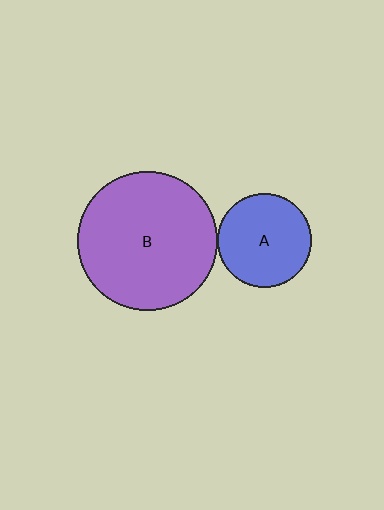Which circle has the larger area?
Circle B (purple).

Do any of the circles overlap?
No, none of the circles overlap.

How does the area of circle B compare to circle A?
Approximately 2.2 times.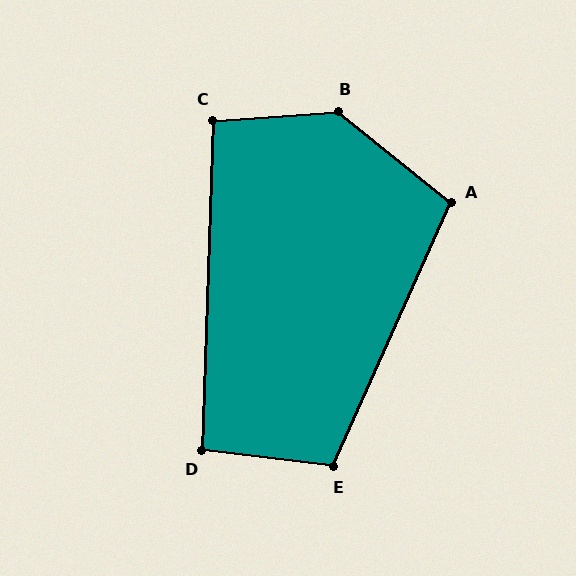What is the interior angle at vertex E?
Approximately 107 degrees (obtuse).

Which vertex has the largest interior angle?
B, at approximately 137 degrees.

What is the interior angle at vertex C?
Approximately 96 degrees (obtuse).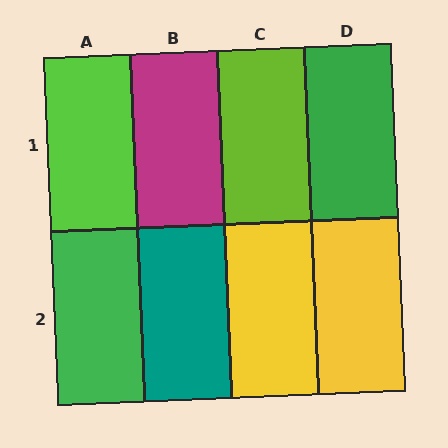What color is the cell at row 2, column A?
Green.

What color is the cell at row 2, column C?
Yellow.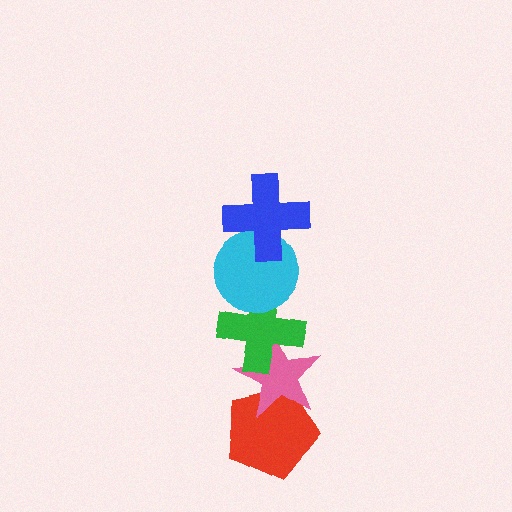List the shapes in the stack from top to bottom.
From top to bottom: the blue cross, the cyan circle, the green cross, the pink star, the red pentagon.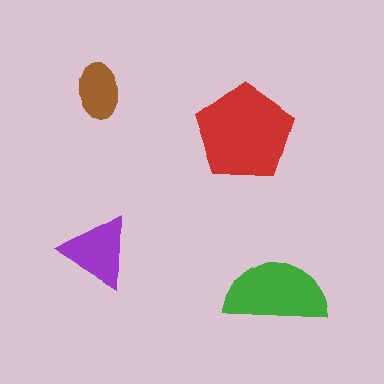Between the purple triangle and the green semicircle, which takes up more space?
The green semicircle.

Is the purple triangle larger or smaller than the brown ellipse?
Larger.